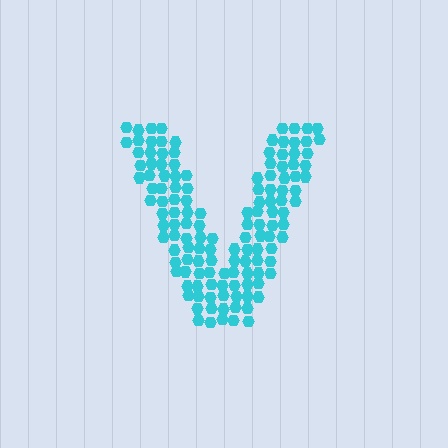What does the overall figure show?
The overall figure shows the letter V.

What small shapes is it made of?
It is made of small hexagons.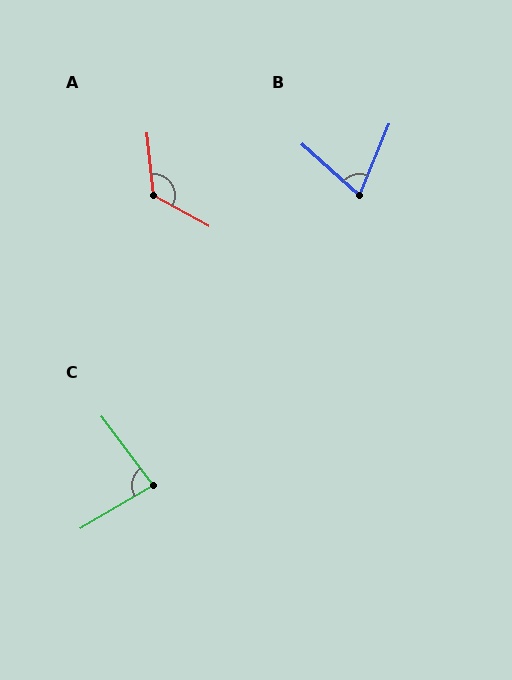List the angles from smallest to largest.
B (70°), C (84°), A (125°).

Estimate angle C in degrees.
Approximately 84 degrees.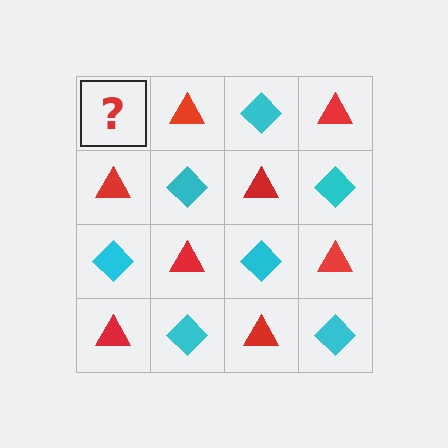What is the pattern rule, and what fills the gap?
The rule is that it alternates cyan diamond and red triangle in a checkerboard pattern. The gap should be filled with a cyan diamond.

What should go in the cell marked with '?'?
The missing cell should contain a cyan diamond.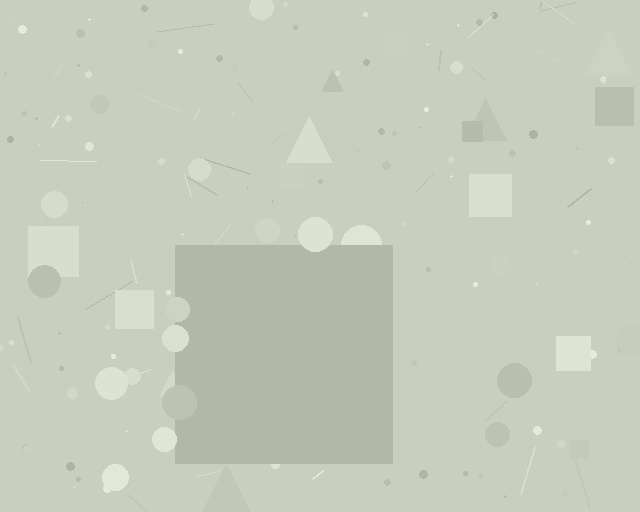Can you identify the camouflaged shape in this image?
The camouflaged shape is a square.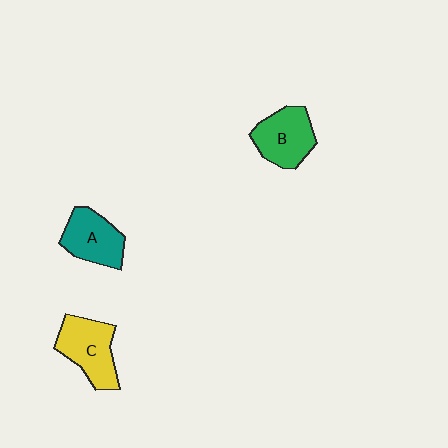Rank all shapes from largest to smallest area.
From largest to smallest: C (yellow), B (green), A (teal).